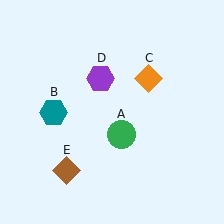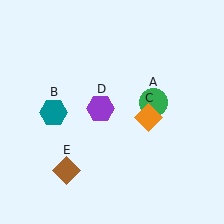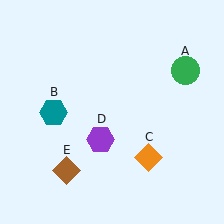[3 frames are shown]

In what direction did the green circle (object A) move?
The green circle (object A) moved up and to the right.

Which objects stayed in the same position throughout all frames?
Teal hexagon (object B) and brown diamond (object E) remained stationary.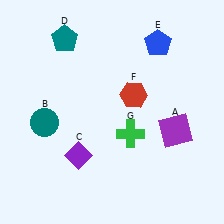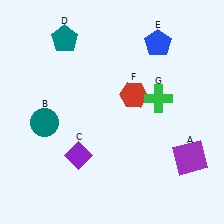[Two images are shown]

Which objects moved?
The objects that moved are: the purple square (A), the green cross (G).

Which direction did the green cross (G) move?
The green cross (G) moved up.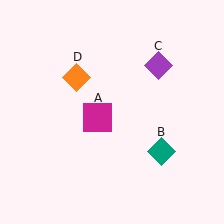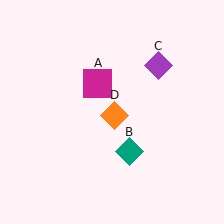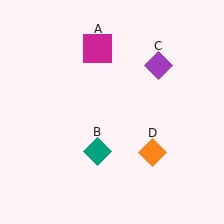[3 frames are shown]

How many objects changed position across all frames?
3 objects changed position: magenta square (object A), teal diamond (object B), orange diamond (object D).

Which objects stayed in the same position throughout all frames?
Purple diamond (object C) remained stationary.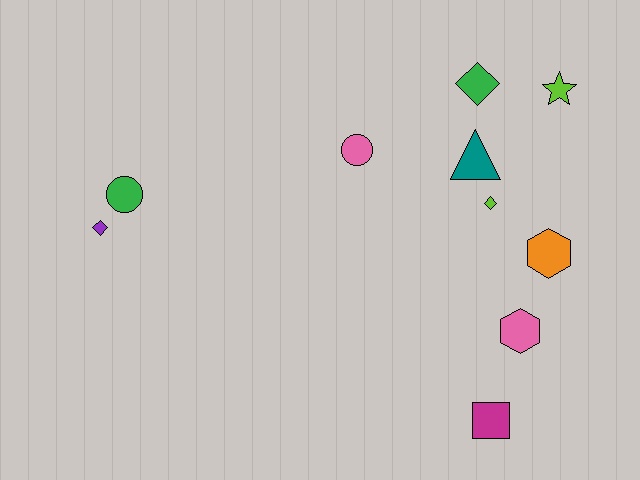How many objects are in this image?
There are 10 objects.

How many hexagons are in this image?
There are 2 hexagons.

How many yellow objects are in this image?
There are no yellow objects.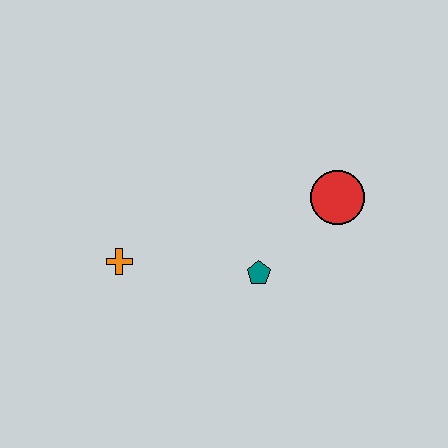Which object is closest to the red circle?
The teal pentagon is closest to the red circle.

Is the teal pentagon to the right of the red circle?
No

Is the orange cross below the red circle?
Yes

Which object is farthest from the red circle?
The orange cross is farthest from the red circle.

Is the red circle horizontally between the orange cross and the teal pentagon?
No